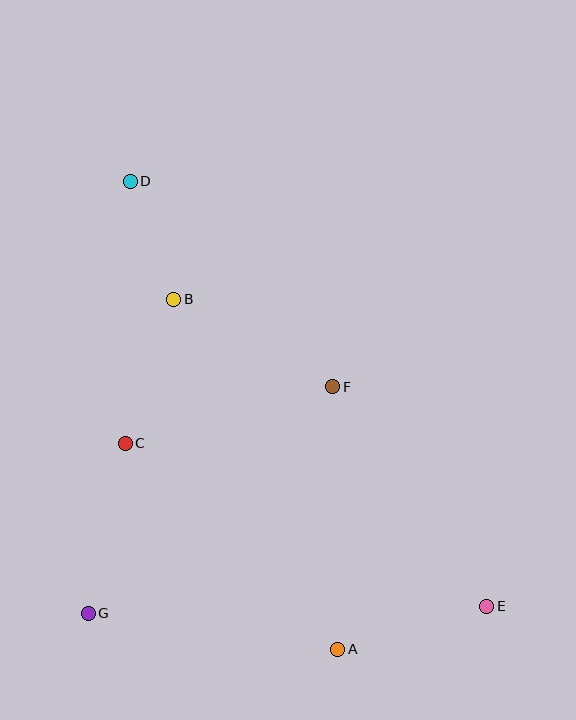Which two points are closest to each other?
Points B and D are closest to each other.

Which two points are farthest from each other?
Points D and E are farthest from each other.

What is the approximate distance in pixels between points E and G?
The distance between E and G is approximately 398 pixels.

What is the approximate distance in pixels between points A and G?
The distance between A and G is approximately 252 pixels.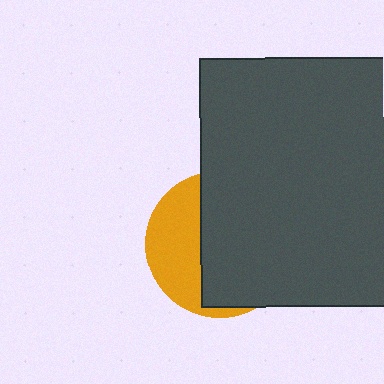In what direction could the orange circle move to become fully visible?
The orange circle could move left. That would shift it out from behind the dark gray rectangle entirely.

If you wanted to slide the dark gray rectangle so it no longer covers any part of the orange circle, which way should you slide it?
Slide it right — that is the most direct way to separate the two shapes.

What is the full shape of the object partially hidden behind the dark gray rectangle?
The partially hidden object is an orange circle.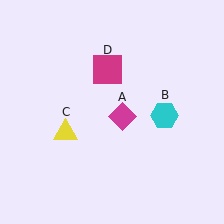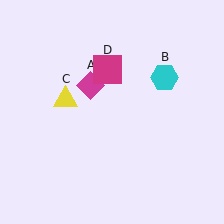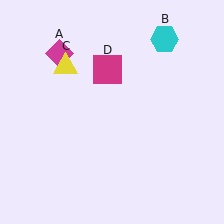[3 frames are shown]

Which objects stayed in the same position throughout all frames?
Magenta square (object D) remained stationary.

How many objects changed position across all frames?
3 objects changed position: magenta diamond (object A), cyan hexagon (object B), yellow triangle (object C).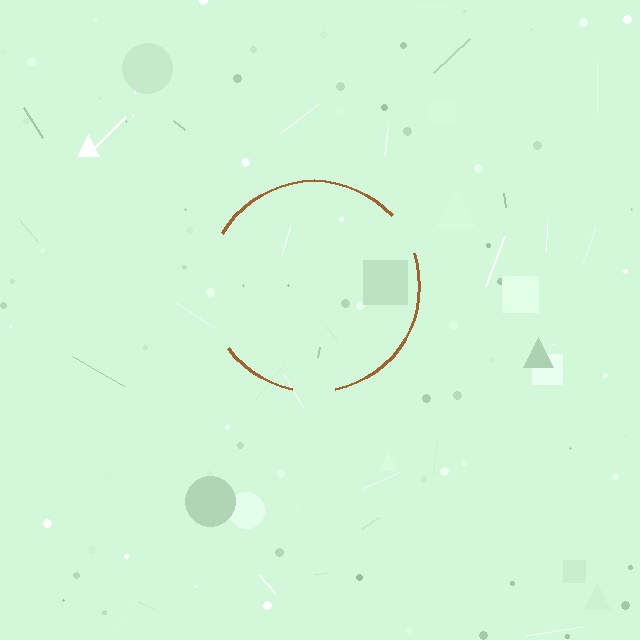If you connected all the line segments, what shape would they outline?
They would outline a circle.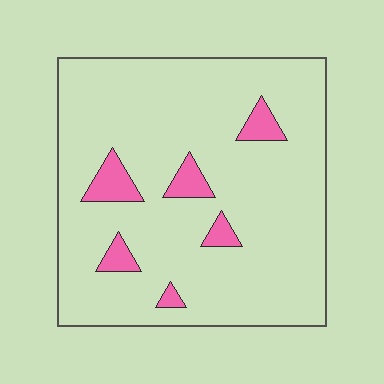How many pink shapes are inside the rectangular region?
6.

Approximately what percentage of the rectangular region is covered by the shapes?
Approximately 10%.